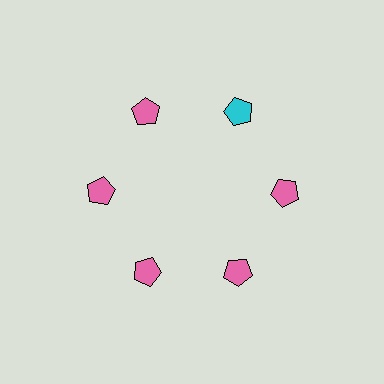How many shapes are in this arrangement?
There are 6 shapes arranged in a ring pattern.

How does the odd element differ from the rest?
It has a different color: cyan instead of pink.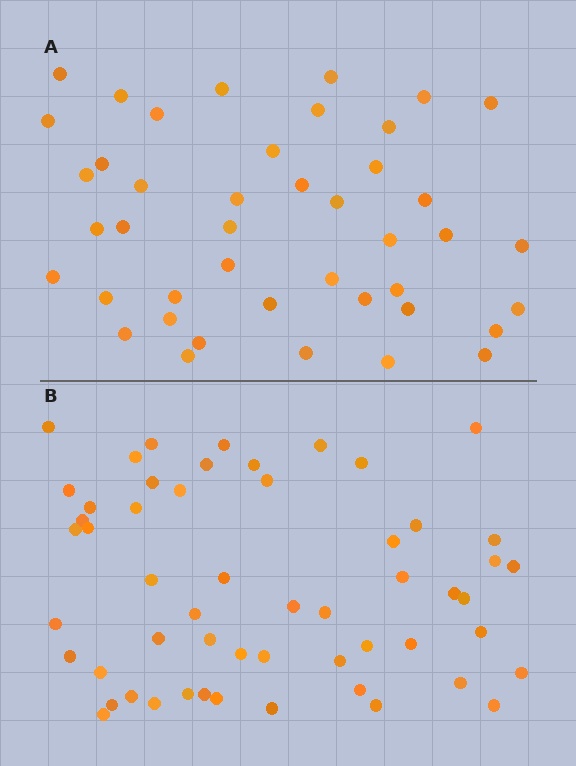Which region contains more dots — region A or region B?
Region B (the bottom region) has more dots.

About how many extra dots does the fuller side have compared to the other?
Region B has roughly 12 or so more dots than region A.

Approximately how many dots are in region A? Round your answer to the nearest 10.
About 40 dots. (The exact count is 43, which rounds to 40.)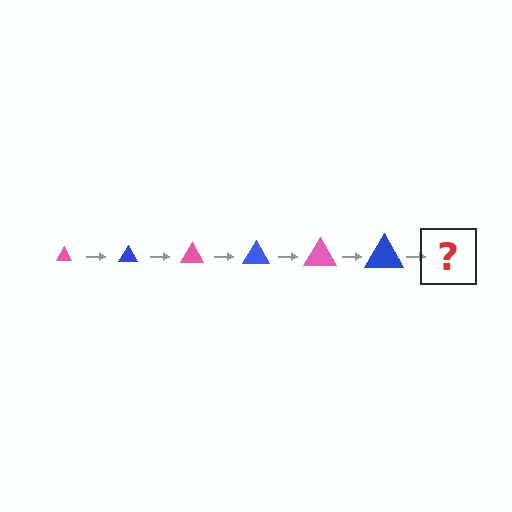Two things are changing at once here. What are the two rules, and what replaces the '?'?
The two rules are that the triangle grows larger each step and the color cycles through pink and blue. The '?' should be a pink triangle, larger than the previous one.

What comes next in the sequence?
The next element should be a pink triangle, larger than the previous one.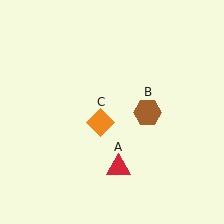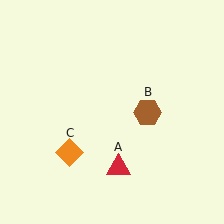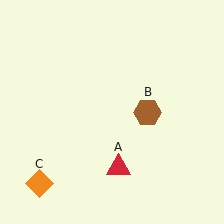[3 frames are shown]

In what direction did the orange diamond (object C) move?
The orange diamond (object C) moved down and to the left.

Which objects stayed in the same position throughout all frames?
Red triangle (object A) and brown hexagon (object B) remained stationary.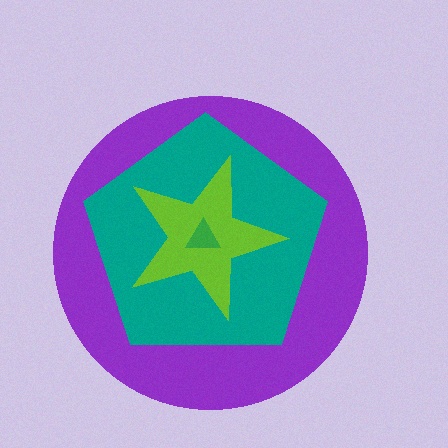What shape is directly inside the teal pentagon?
The lime star.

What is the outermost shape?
The purple circle.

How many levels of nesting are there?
4.